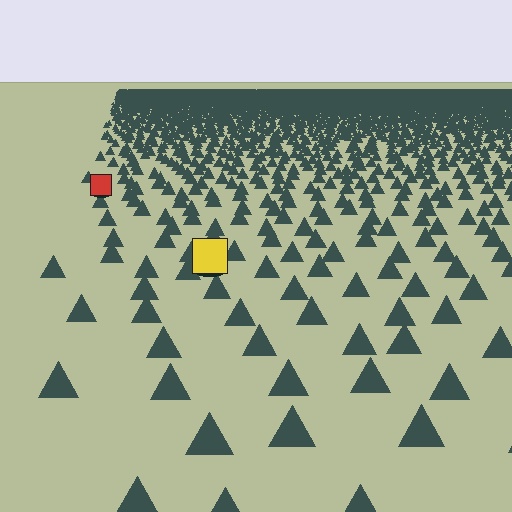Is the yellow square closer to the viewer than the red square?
Yes. The yellow square is closer — you can tell from the texture gradient: the ground texture is coarser near it.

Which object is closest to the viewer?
The yellow square is closest. The texture marks near it are larger and more spread out.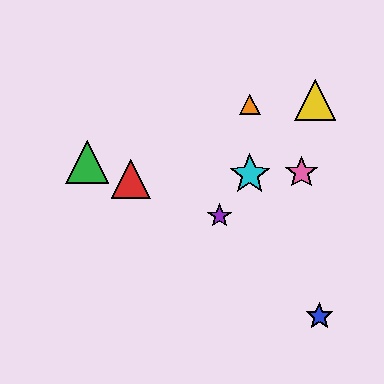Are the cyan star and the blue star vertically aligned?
No, the cyan star is at x≈250 and the blue star is at x≈319.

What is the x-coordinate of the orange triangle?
The orange triangle is at x≈250.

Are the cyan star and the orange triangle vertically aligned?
Yes, both are at x≈250.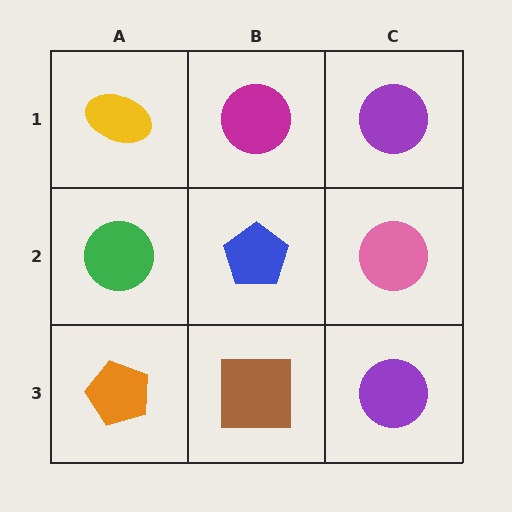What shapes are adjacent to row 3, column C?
A pink circle (row 2, column C), a brown square (row 3, column B).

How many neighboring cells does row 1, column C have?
2.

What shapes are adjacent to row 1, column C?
A pink circle (row 2, column C), a magenta circle (row 1, column B).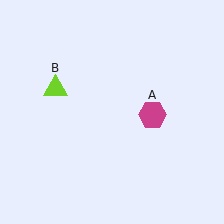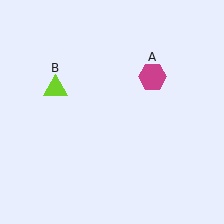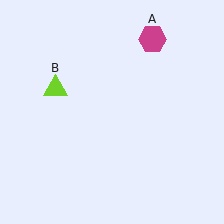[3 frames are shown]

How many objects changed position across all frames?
1 object changed position: magenta hexagon (object A).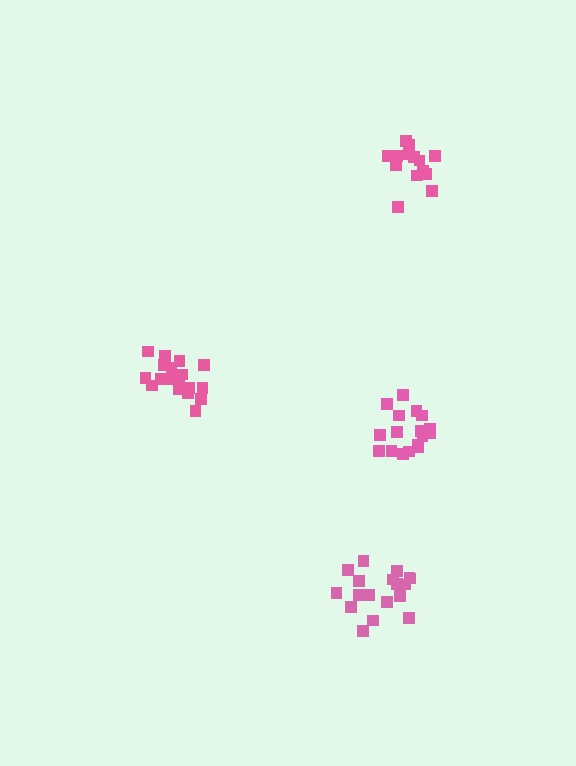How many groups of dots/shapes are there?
There are 4 groups.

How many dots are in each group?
Group 1: 17 dots, Group 2: 18 dots, Group 3: 14 dots, Group 4: 18 dots (67 total).